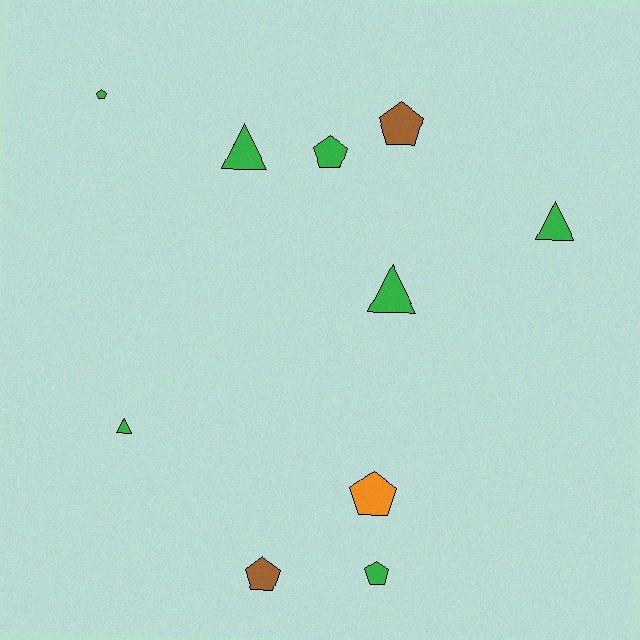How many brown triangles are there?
There are no brown triangles.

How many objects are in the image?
There are 10 objects.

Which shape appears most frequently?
Pentagon, with 6 objects.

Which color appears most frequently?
Green, with 7 objects.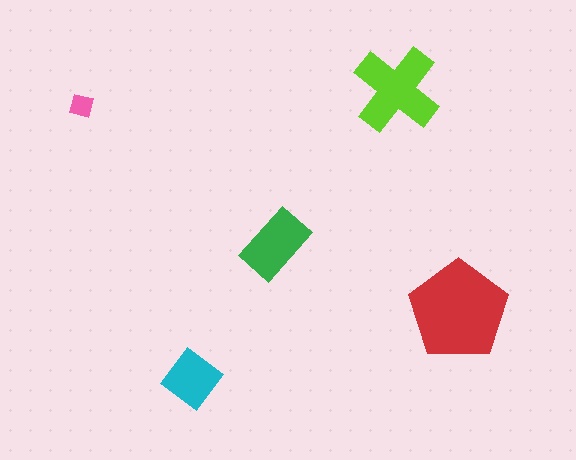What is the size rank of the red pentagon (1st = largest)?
1st.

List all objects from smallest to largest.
The pink square, the cyan diamond, the green rectangle, the lime cross, the red pentagon.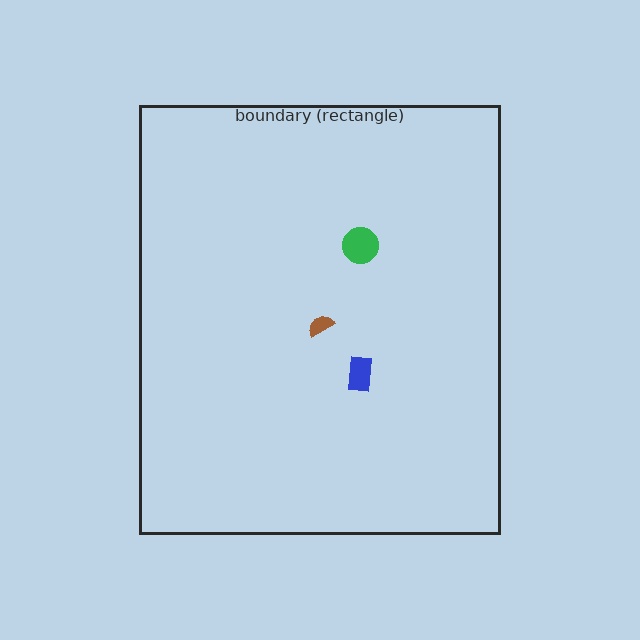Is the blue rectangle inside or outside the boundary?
Inside.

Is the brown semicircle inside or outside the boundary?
Inside.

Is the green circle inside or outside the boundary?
Inside.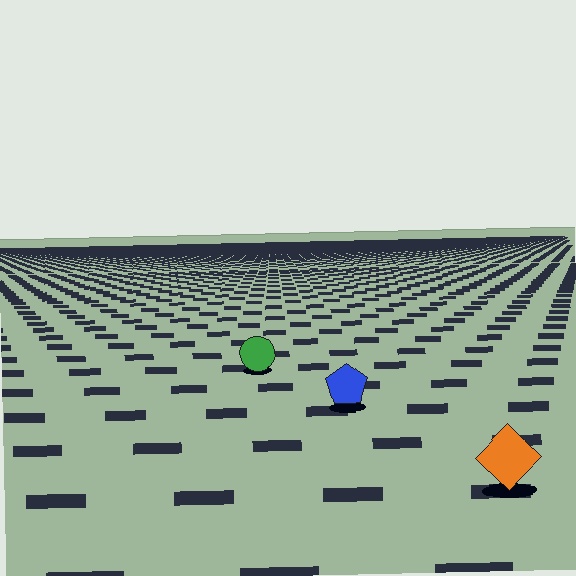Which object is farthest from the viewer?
The green circle is farthest from the viewer. It appears smaller and the ground texture around it is denser.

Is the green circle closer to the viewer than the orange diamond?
No. The orange diamond is closer — you can tell from the texture gradient: the ground texture is coarser near it.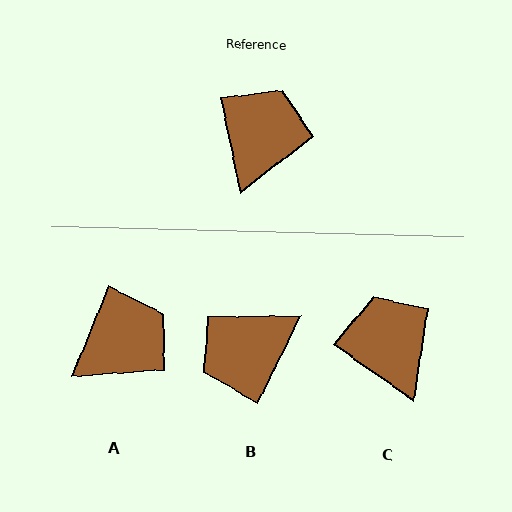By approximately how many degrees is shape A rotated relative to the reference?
Approximately 33 degrees clockwise.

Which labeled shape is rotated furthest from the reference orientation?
B, about 143 degrees away.